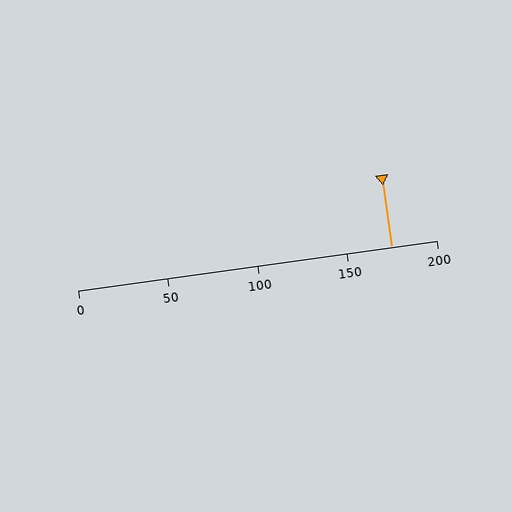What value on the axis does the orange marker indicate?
The marker indicates approximately 175.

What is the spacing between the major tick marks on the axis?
The major ticks are spaced 50 apart.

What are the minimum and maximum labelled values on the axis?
The axis runs from 0 to 200.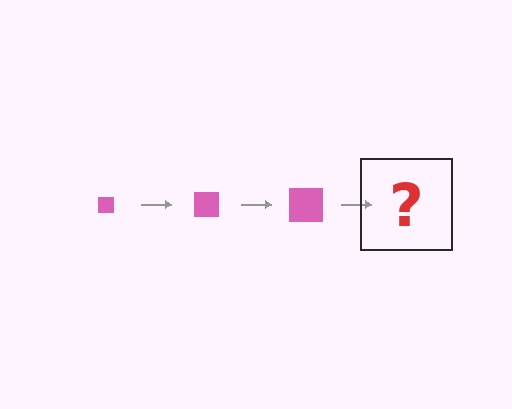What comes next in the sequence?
The next element should be a pink square, larger than the previous one.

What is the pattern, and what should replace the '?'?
The pattern is that the square gets progressively larger each step. The '?' should be a pink square, larger than the previous one.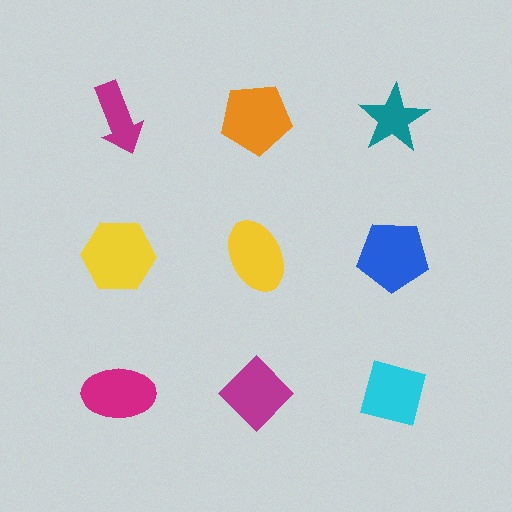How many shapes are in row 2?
3 shapes.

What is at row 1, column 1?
A magenta arrow.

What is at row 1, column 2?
An orange pentagon.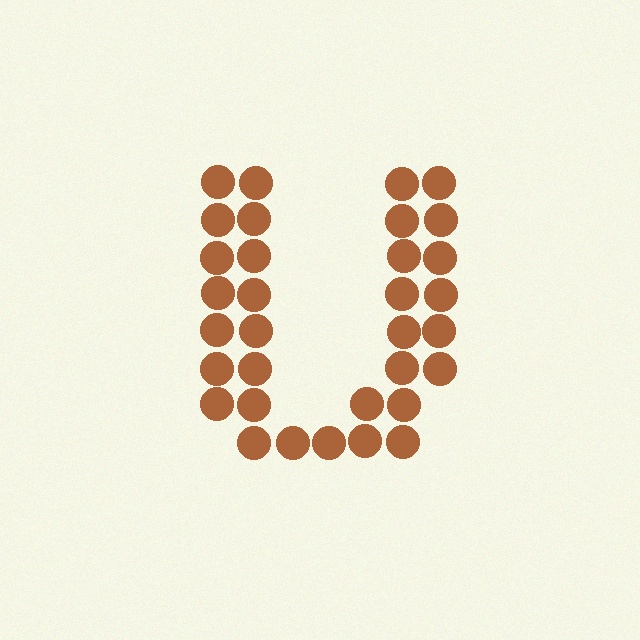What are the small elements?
The small elements are circles.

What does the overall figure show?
The overall figure shows the letter U.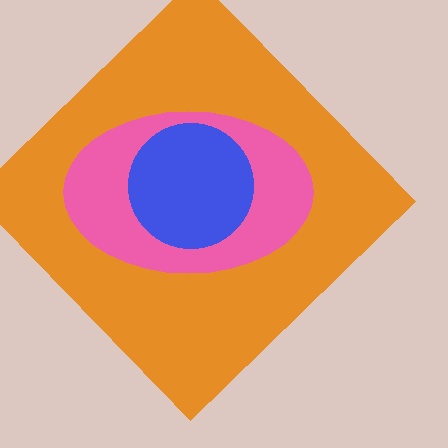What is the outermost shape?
The orange diamond.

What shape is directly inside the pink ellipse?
The blue circle.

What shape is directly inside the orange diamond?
The pink ellipse.